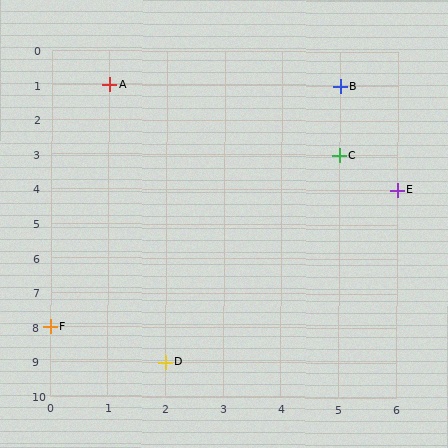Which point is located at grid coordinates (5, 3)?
Point C is at (5, 3).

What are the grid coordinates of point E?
Point E is at grid coordinates (6, 4).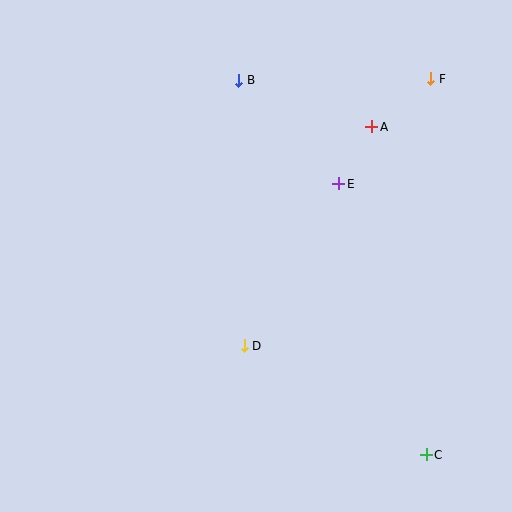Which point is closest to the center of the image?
Point D at (244, 346) is closest to the center.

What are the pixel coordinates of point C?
Point C is at (426, 455).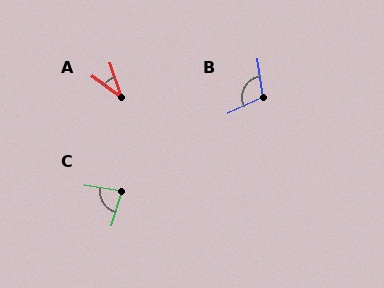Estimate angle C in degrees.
Approximately 81 degrees.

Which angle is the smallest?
A, at approximately 35 degrees.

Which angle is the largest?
B, at approximately 106 degrees.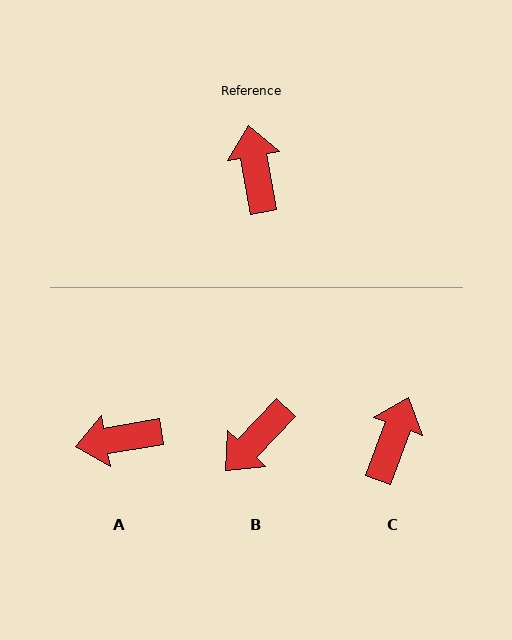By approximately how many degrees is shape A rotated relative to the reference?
Approximately 90 degrees counter-clockwise.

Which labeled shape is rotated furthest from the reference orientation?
B, about 127 degrees away.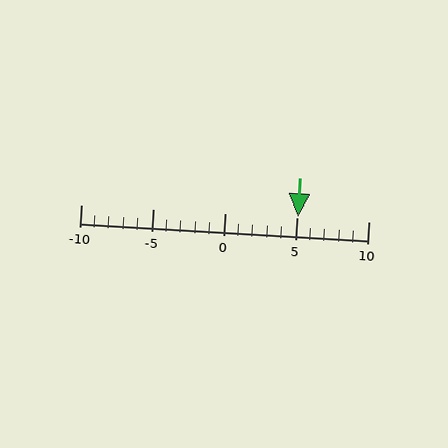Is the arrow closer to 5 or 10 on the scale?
The arrow is closer to 5.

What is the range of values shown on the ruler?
The ruler shows values from -10 to 10.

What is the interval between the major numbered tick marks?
The major tick marks are spaced 5 units apart.